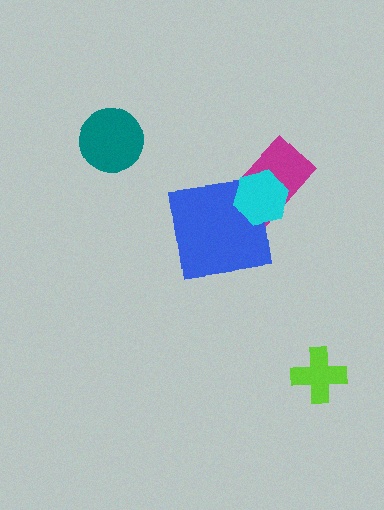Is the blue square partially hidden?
Yes, it is partially covered by another shape.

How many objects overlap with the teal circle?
0 objects overlap with the teal circle.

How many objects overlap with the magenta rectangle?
2 objects overlap with the magenta rectangle.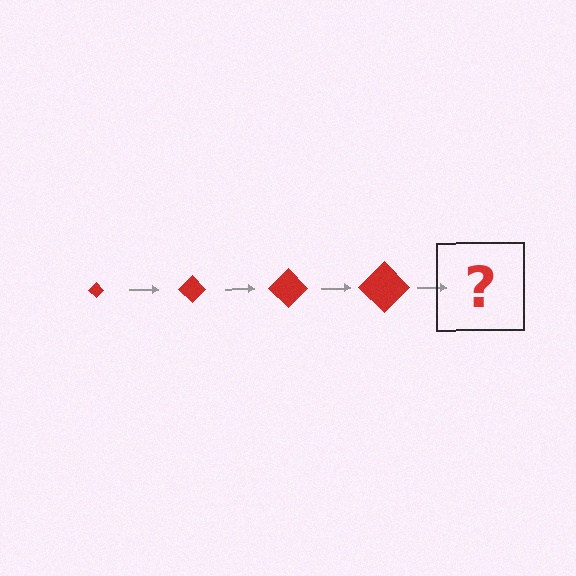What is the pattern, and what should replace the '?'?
The pattern is that the diamond gets progressively larger each step. The '?' should be a red diamond, larger than the previous one.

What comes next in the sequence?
The next element should be a red diamond, larger than the previous one.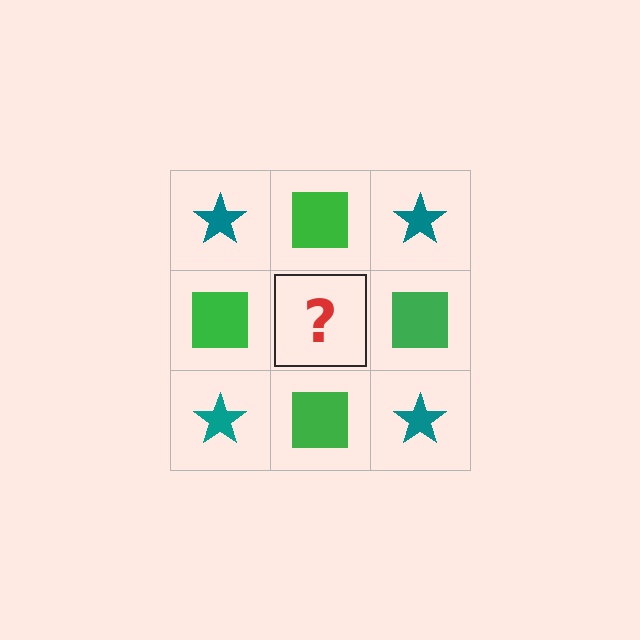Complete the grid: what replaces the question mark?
The question mark should be replaced with a teal star.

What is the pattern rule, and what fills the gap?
The rule is that it alternates teal star and green square in a checkerboard pattern. The gap should be filled with a teal star.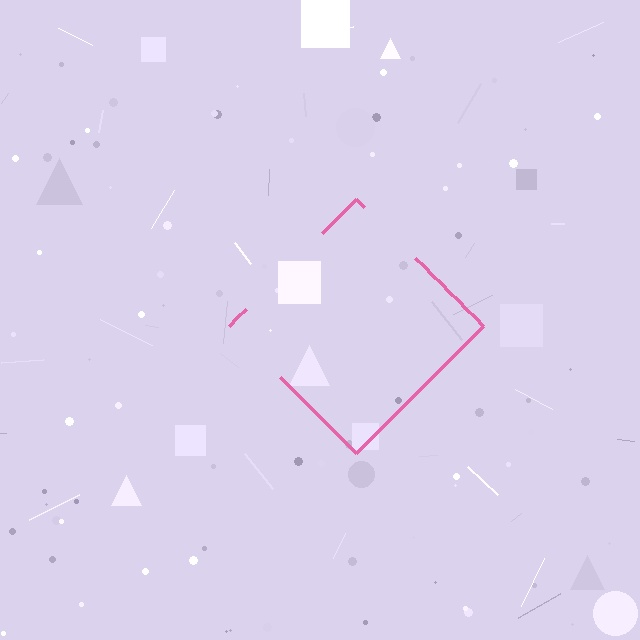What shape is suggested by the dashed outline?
The dashed outline suggests a diamond.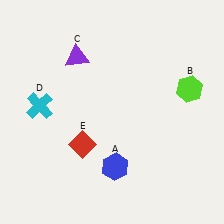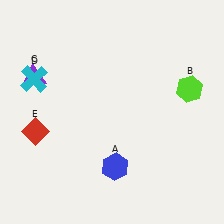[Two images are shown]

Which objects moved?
The objects that moved are: the purple triangle (C), the cyan cross (D), the red diamond (E).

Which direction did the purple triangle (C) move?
The purple triangle (C) moved left.